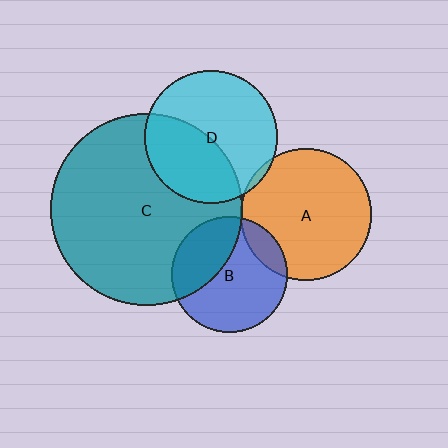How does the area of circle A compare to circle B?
Approximately 1.3 times.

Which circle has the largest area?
Circle C (teal).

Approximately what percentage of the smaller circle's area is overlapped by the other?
Approximately 5%.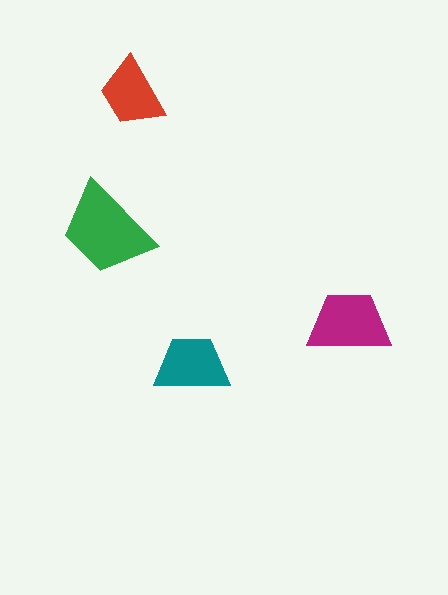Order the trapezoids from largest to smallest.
the green one, the magenta one, the teal one, the red one.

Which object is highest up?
The red trapezoid is topmost.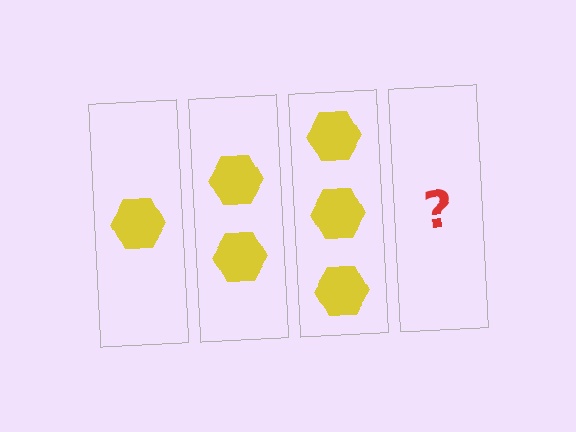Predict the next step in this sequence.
The next step is 4 hexagons.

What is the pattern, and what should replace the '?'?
The pattern is that each step adds one more hexagon. The '?' should be 4 hexagons.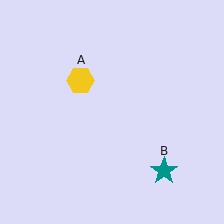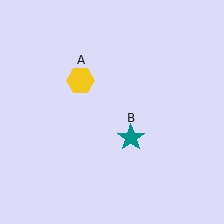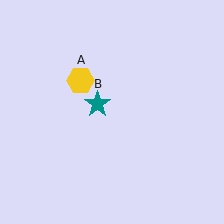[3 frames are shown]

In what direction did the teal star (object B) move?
The teal star (object B) moved up and to the left.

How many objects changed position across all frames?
1 object changed position: teal star (object B).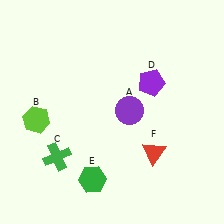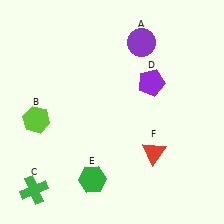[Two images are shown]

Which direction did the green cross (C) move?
The green cross (C) moved down.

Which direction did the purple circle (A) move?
The purple circle (A) moved up.